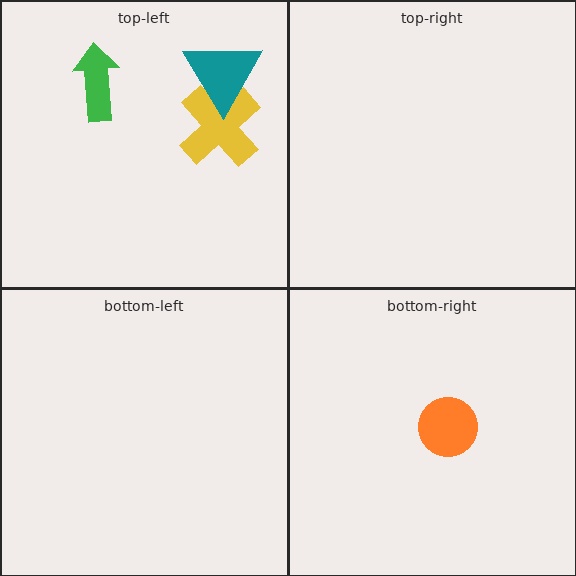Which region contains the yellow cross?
The top-left region.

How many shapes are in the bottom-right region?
1.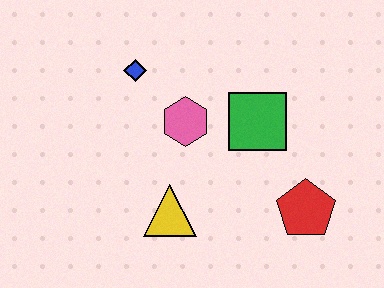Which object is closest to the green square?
The pink hexagon is closest to the green square.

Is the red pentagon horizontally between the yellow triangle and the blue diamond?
No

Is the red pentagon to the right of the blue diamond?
Yes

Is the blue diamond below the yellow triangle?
No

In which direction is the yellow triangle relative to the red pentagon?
The yellow triangle is to the left of the red pentagon.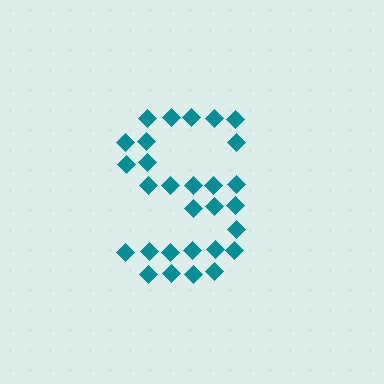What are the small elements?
The small elements are diamonds.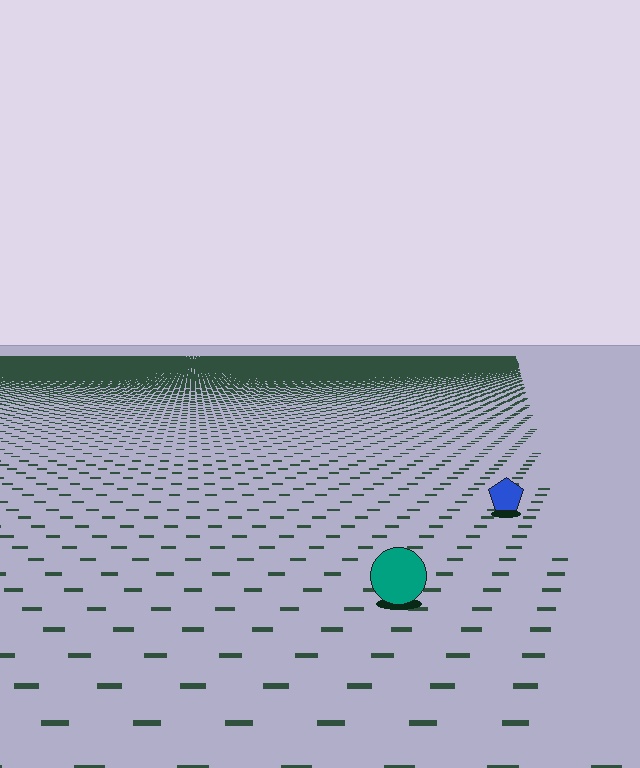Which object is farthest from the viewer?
The blue pentagon is farthest from the viewer. It appears smaller and the ground texture around it is denser.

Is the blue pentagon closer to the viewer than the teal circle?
No. The teal circle is closer — you can tell from the texture gradient: the ground texture is coarser near it.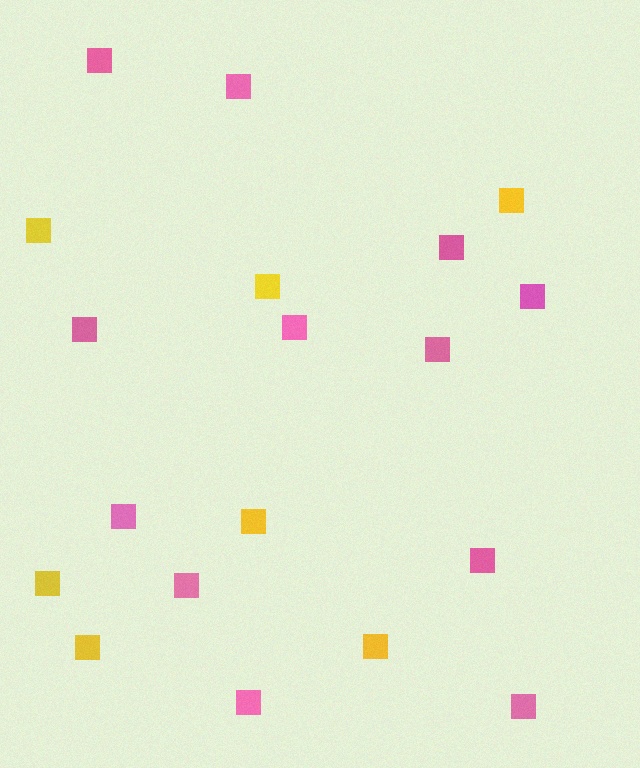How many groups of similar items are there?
There are 2 groups: one group of pink squares (12) and one group of yellow squares (7).